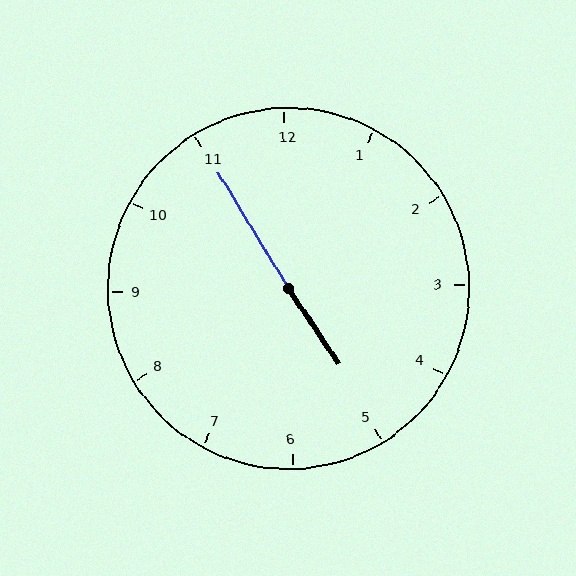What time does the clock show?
4:55.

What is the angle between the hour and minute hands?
Approximately 178 degrees.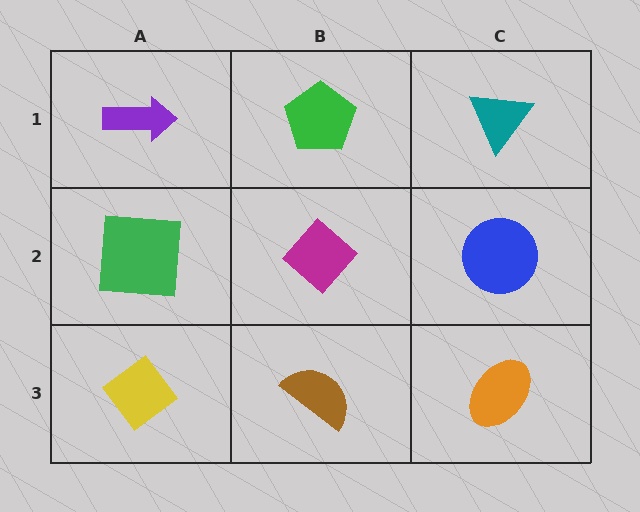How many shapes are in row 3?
3 shapes.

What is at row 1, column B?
A green pentagon.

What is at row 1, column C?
A teal triangle.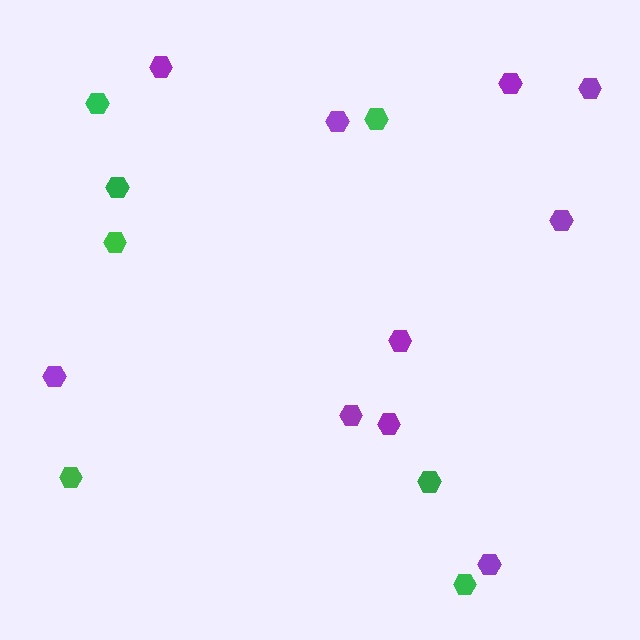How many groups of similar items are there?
There are 2 groups: one group of green hexagons (7) and one group of purple hexagons (10).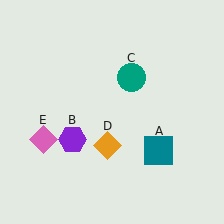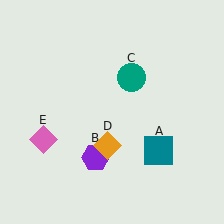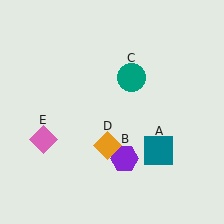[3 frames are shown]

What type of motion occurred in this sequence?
The purple hexagon (object B) rotated counterclockwise around the center of the scene.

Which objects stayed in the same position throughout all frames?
Teal square (object A) and teal circle (object C) and orange diamond (object D) and pink diamond (object E) remained stationary.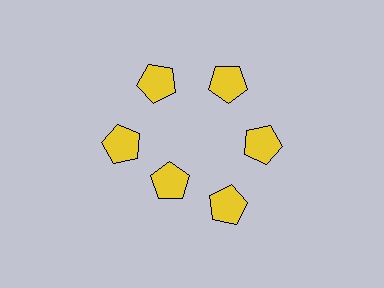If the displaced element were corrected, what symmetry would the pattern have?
It would have 6-fold rotational symmetry — the pattern would map onto itself every 60 degrees.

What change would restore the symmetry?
The symmetry would be restored by moving it outward, back onto the ring so that all 6 pentagons sit at equal angles and equal distance from the center.